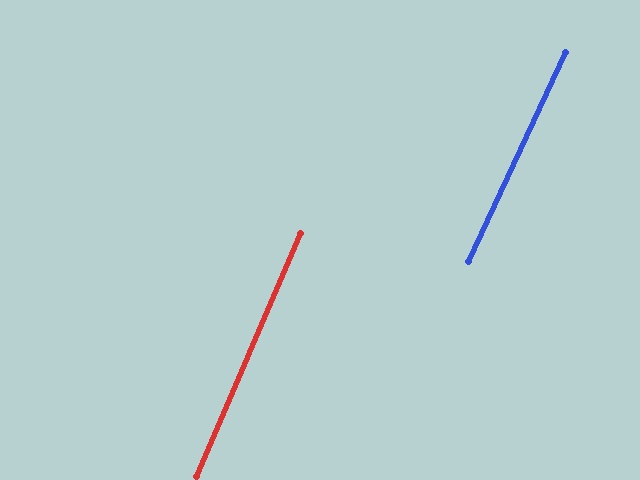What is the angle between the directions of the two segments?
Approximately 2 degrees.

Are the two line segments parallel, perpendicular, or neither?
Parallel — their directions differ by only 1.6°.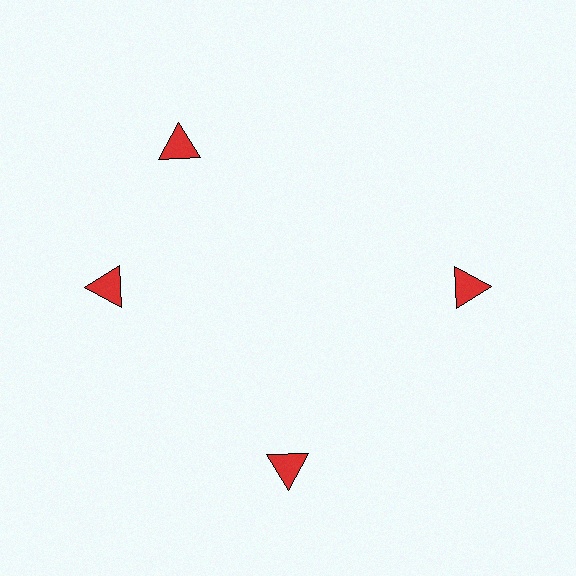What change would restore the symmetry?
The symmetry would be restored by rotating it back into even spacing with its neighbors so that all 4 triangles sit at equal angles and equal distance from the center.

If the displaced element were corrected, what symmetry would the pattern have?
It would have 4-fold rotational symmetry — the pattern would map onto itself every 90 degrees.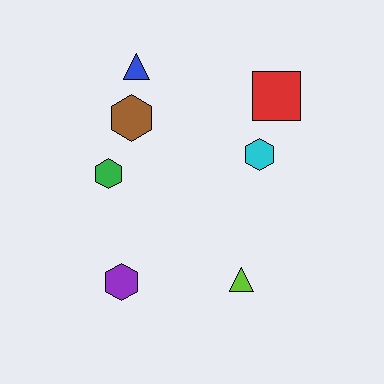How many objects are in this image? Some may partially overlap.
There are 7 objects.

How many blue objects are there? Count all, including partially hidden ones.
There is 1 blue object.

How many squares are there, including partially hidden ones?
There is 1 square.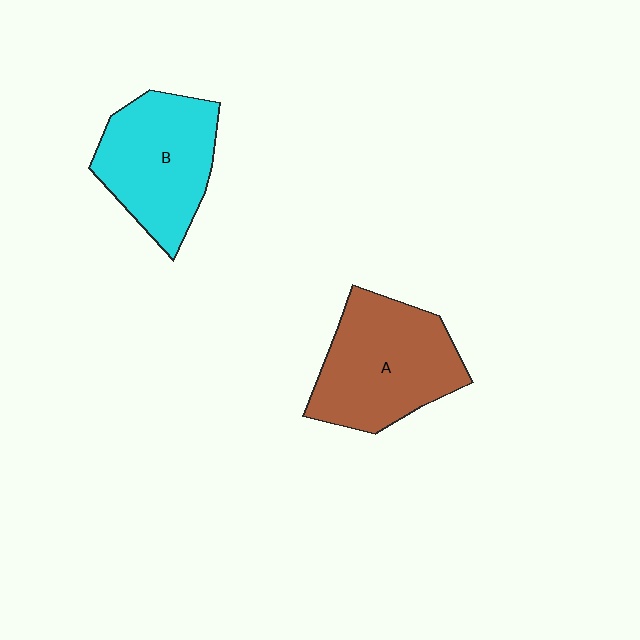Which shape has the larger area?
Shape A (brown).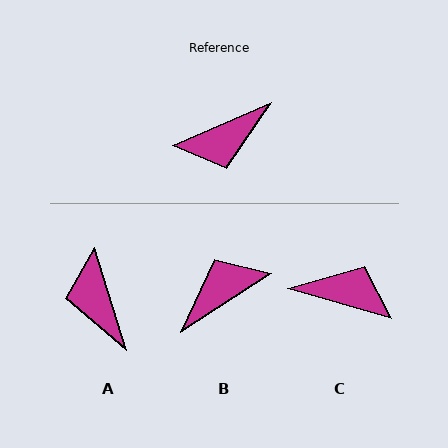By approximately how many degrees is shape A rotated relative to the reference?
Approximately 96 degrees clockwise.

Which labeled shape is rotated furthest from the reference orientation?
B, about 171 degrees away.